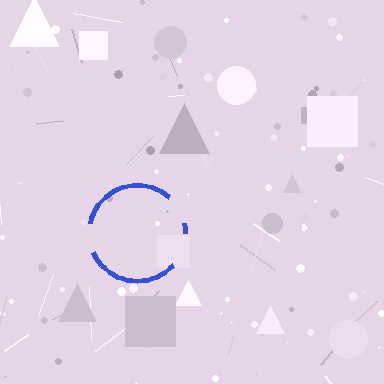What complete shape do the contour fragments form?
The contour fragments form a circle.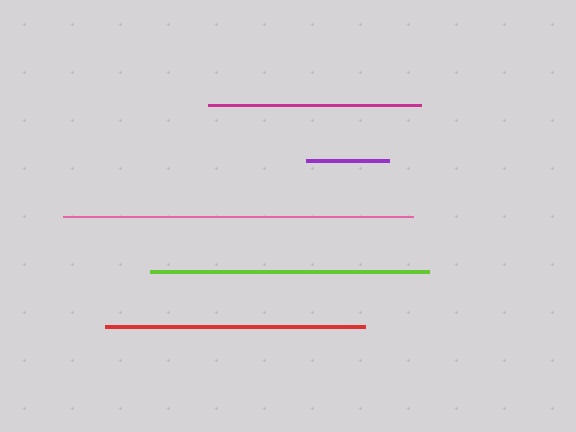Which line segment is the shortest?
The purple line is the shortest at approximately 82 pixels.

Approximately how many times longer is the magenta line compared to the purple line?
The magenta line is approximately 2.6 times the length of the purple line.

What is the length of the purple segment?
The purple segment is approximately 82 pixels long.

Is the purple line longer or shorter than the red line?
The red line is longer than the purple line.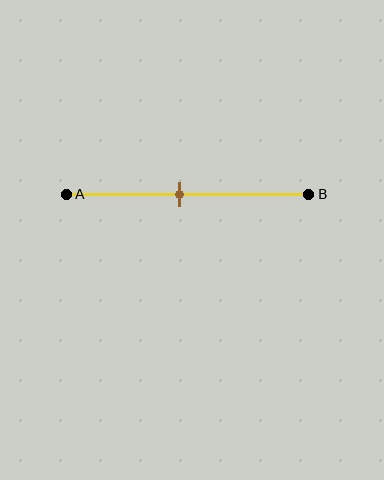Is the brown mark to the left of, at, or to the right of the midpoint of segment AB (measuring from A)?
The brown mark is to the left of the midpoint of segment AB.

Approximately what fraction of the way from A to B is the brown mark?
The brown mark is approximately 45% of the way from A to B.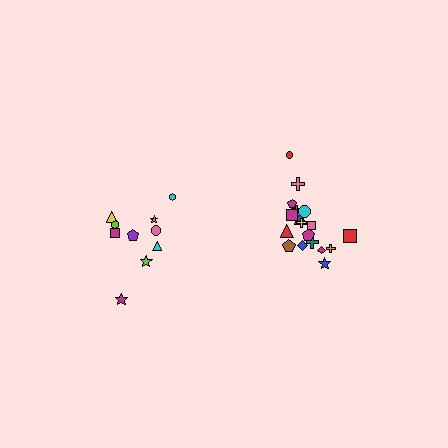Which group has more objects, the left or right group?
The right group.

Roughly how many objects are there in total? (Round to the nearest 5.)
Roughly 30 objects in total.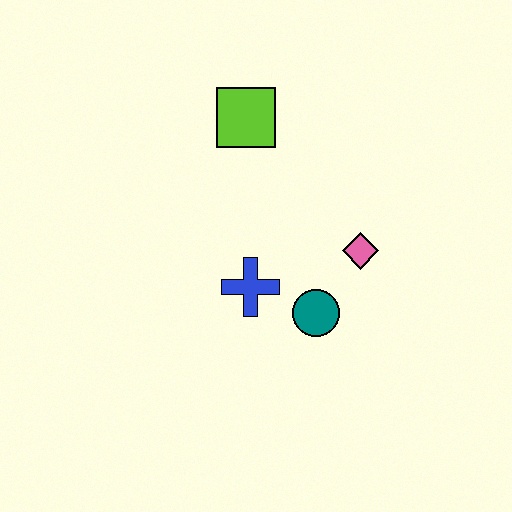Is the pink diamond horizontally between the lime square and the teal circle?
No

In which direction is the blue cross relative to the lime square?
The blue cross is below the lime square.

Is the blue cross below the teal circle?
No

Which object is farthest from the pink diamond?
The lime square is farthest from the pink diamond.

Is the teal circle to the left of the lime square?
No